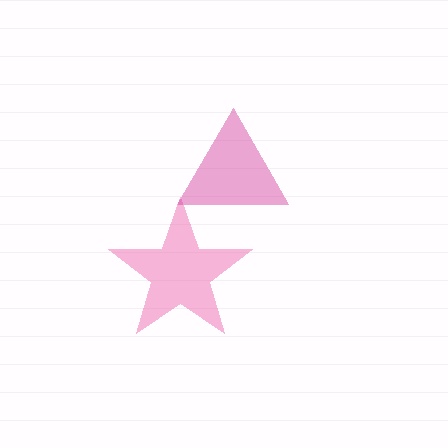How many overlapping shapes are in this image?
There are 2 overlapping shapes in the image.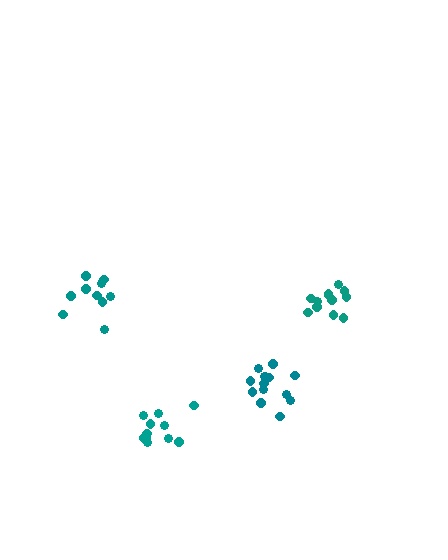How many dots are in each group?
Group 1: 14 dots, Group 2: 11 dots, Group 3: 12 dots, Group 4: 10 dots (47 total).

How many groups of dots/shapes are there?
There are 4 groups.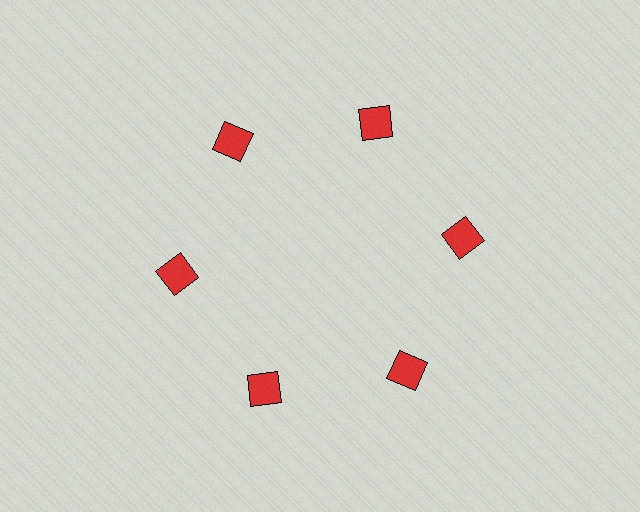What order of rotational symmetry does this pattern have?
This pattern has 6-fold rotational symmetry.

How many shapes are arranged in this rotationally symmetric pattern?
There are 6 shapes, arranged in 6 groups of 1.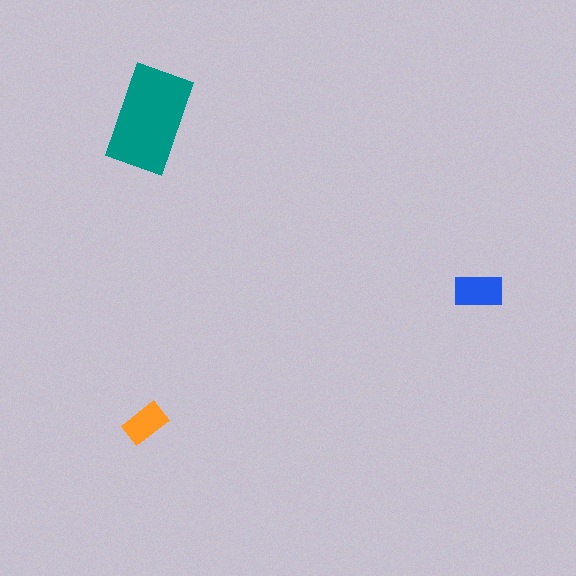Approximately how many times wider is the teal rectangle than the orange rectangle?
About 2.5 times wider.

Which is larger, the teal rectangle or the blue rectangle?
The teal one.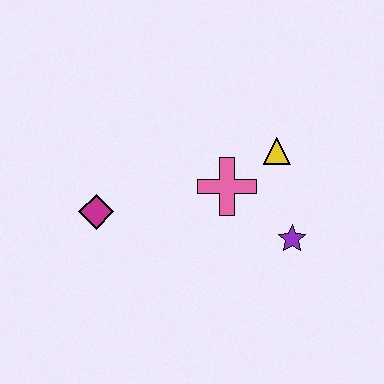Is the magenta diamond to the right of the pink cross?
No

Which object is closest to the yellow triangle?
The pink cross is closest to the yellow triangle.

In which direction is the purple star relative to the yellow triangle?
The purple star is below the yellow triangle.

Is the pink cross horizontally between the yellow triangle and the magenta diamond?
Yes